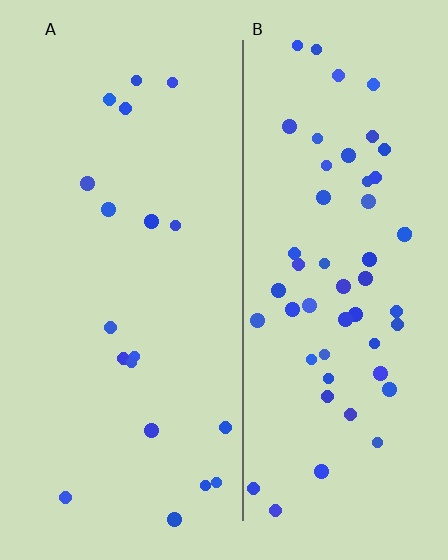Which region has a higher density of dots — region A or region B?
B (the right).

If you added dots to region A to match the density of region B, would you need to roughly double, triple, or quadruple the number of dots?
Approximately triple.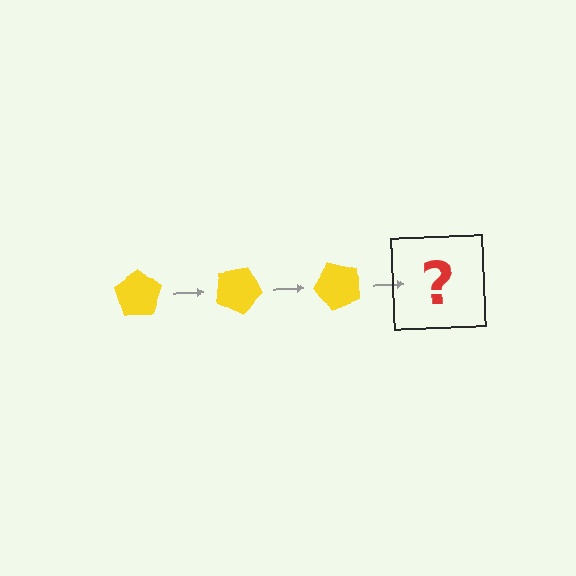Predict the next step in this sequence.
The next step is a yellow pentagon rotated 75 degrees.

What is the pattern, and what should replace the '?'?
The pattern is that the pentagon rotates 25 degrees each step. The '?' should be a yellow pentagon rotated 75 degrees.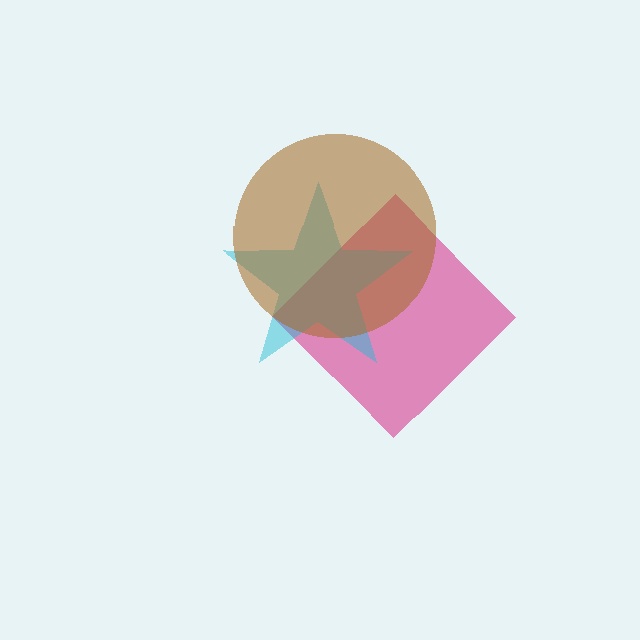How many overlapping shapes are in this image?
There are 3 overlapping shapes in the image.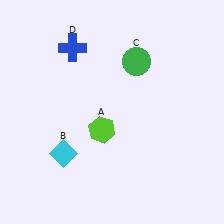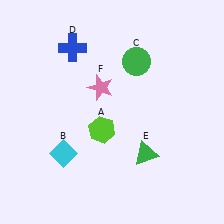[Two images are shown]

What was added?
A green triangle (E), a pink star (F) were added in Image 2.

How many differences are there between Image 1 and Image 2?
There are 2 differences between the two images.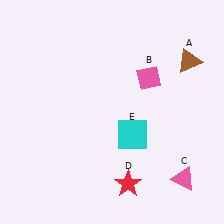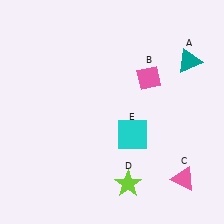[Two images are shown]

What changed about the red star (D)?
In Image 1, D is red. In Image 2, it changed to lime.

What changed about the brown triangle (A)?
In Image 1, A is brown. In Image 2, it changed to teal.